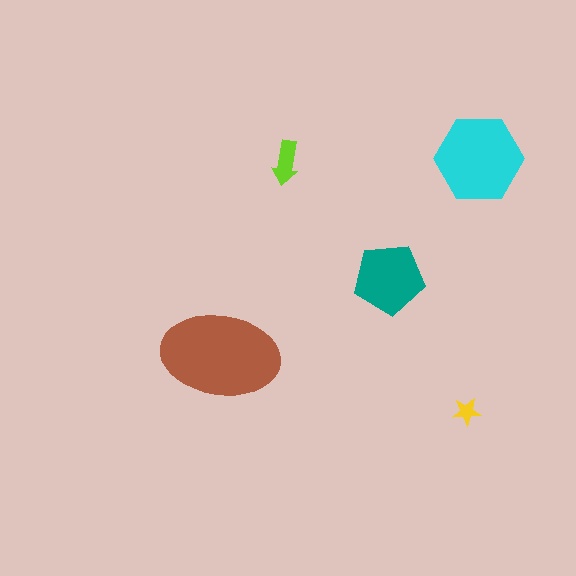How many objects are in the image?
There are 5 objects in the image.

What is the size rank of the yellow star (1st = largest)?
5th.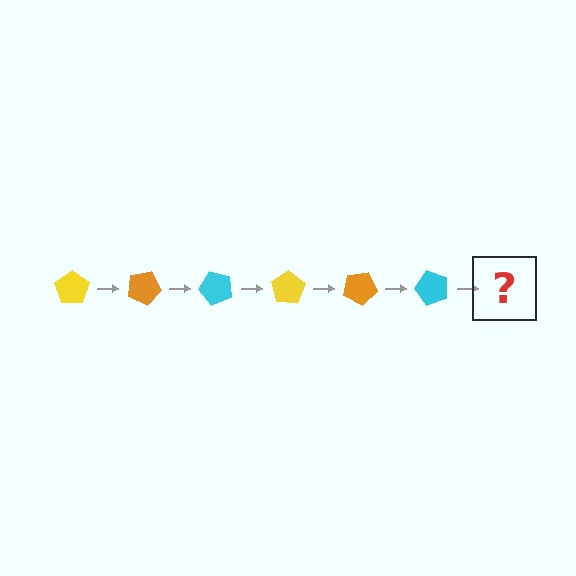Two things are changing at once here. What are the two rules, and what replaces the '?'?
The two rules are that it rotates 25 degrees each step and the color cycles through yellow, orange, and cyan. The '?' should be a yellow pentagon, rotated 150 degrees from the start.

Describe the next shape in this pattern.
It should be a yellow pentagon, rotated 150 degrees from the start.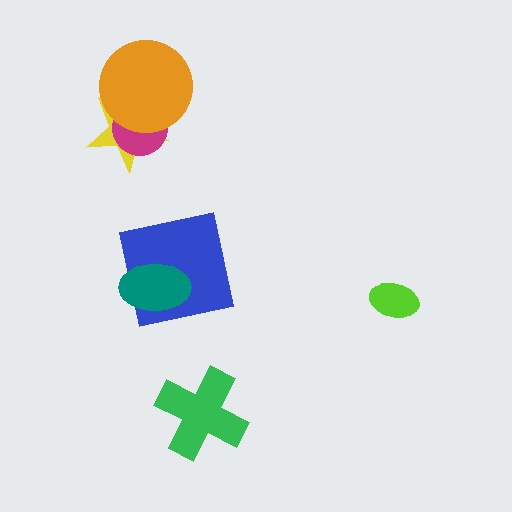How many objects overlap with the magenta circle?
2 objects overlap with the magenta circle.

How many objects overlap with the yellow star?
2 objects overlap with the yellow star.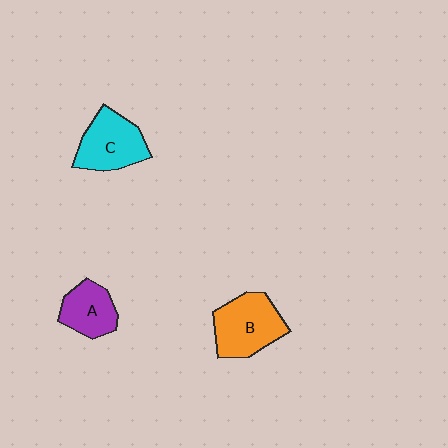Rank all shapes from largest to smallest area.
From largest to smallest: B (orange), C (cyan), A (purple).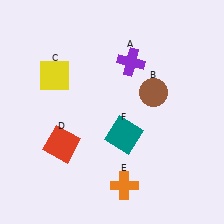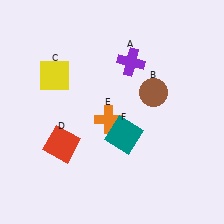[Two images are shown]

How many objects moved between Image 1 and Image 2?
1 object moved between the two images.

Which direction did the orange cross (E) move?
The orange cross (E) moved up.